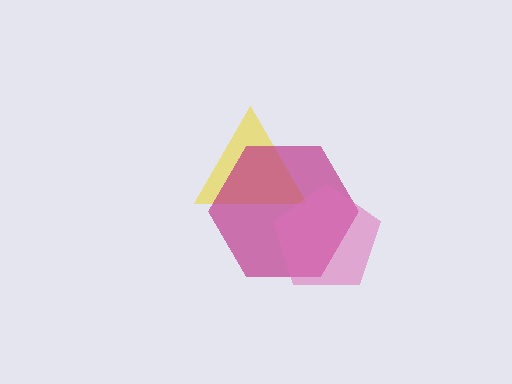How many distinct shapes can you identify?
There are 3 distinct shapes: a yellow triangle, a magenta hexagon, a pink pentagon.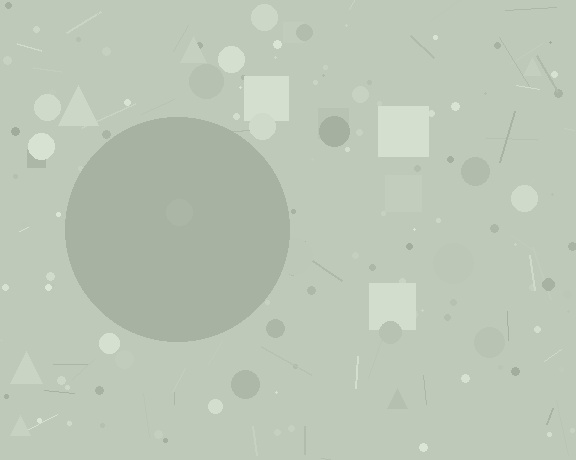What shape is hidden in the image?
A circle is hidden in the image.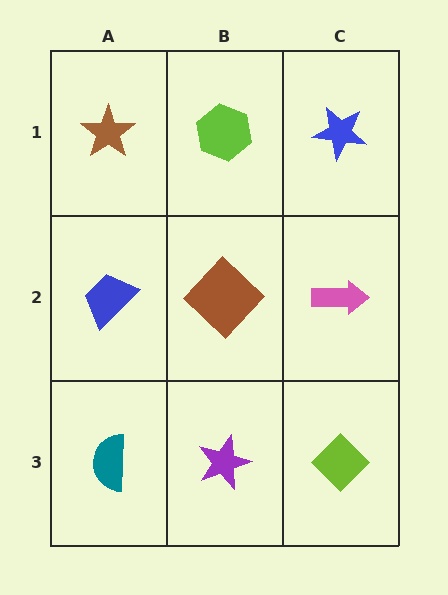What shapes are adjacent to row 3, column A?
A blue trapezoid (row 2, column A), a purple star (row 3, column B).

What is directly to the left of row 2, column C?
A brown diamond.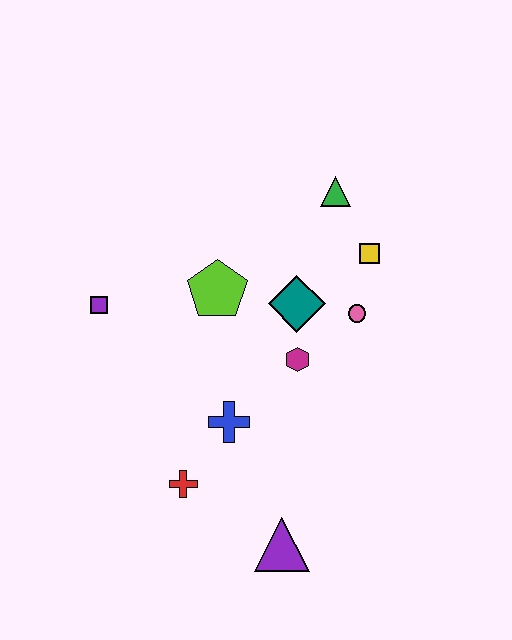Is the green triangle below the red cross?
No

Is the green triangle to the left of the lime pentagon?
No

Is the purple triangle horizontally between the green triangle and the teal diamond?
No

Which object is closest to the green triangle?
The yellow square is closest to the green triangle.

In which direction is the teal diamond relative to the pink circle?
The teal diamond is to the left of the pink circle.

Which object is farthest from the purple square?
The purple triangle is farthest from the purple square.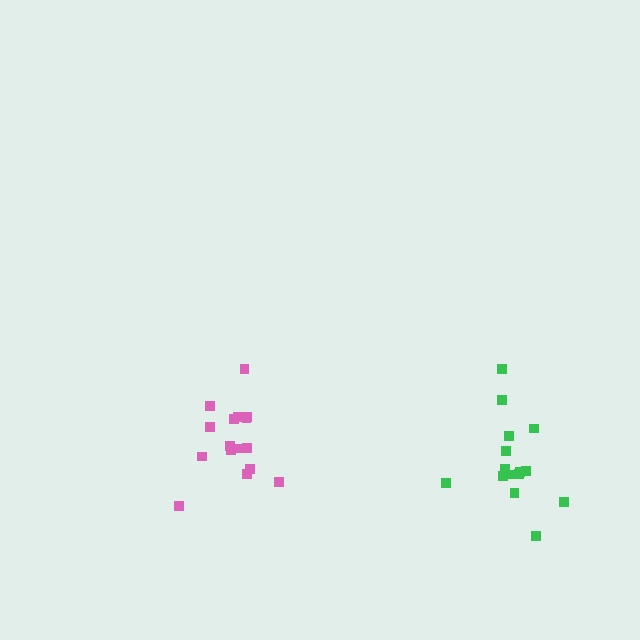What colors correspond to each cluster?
The clusters are colored: green, pink.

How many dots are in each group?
Group 1: 15 dots, Group 2: 16 dots (31 total).